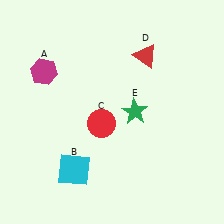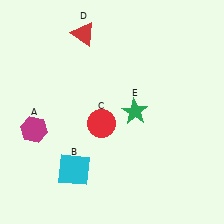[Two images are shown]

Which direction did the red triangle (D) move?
The red triangle (D) moved left.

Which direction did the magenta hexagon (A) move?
The magenta hexagon (A) moved down.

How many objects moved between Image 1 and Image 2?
2 objects moved between the two images.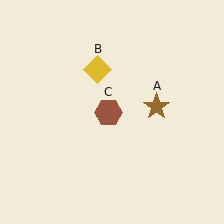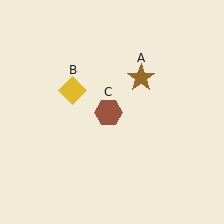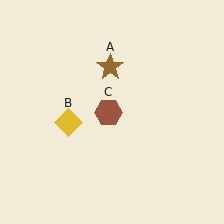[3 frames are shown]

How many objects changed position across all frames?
2 objects changed position: brown star (object A), yellow diamond (object B).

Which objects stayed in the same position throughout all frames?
Brown hexagon (object C) remained stationary.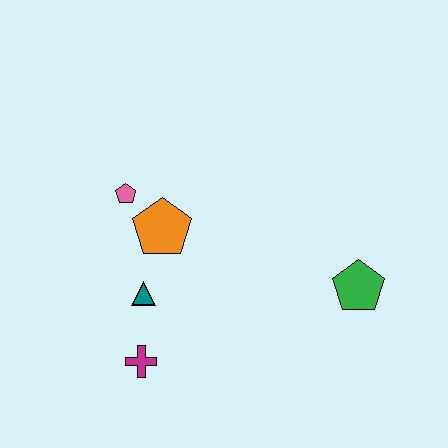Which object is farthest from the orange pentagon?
The green pentagon is farthest from the orange pentagon.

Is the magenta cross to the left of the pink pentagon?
No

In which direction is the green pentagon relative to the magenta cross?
The green pentagon is to the right of the magenta cross.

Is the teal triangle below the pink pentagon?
Yes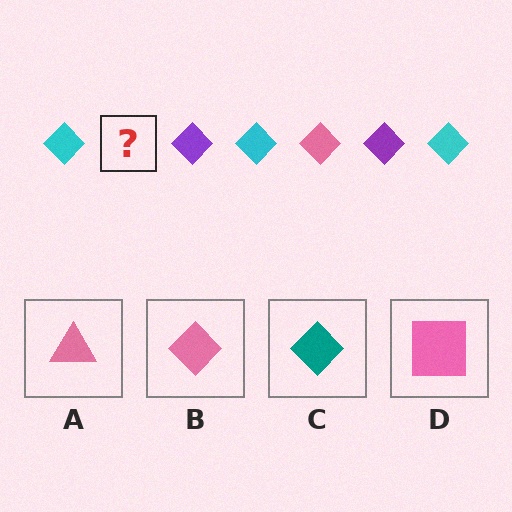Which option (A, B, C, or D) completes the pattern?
B.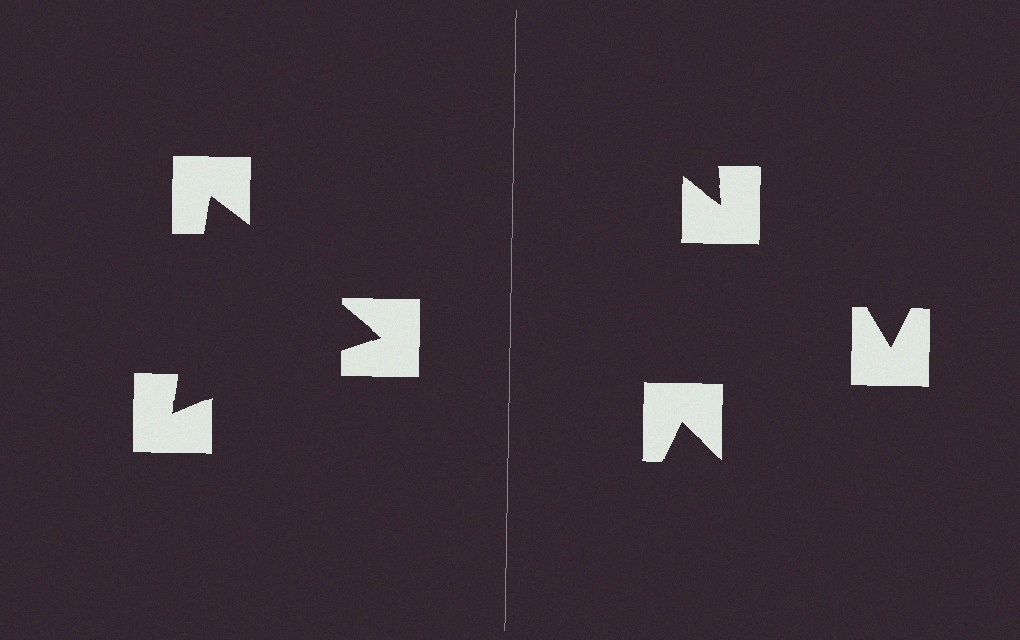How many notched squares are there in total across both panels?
6 — 3 on each side.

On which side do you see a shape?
An illusory triangle appears on the left side. On the right side the wedge cuts are rotated, so no coherent shape forms.